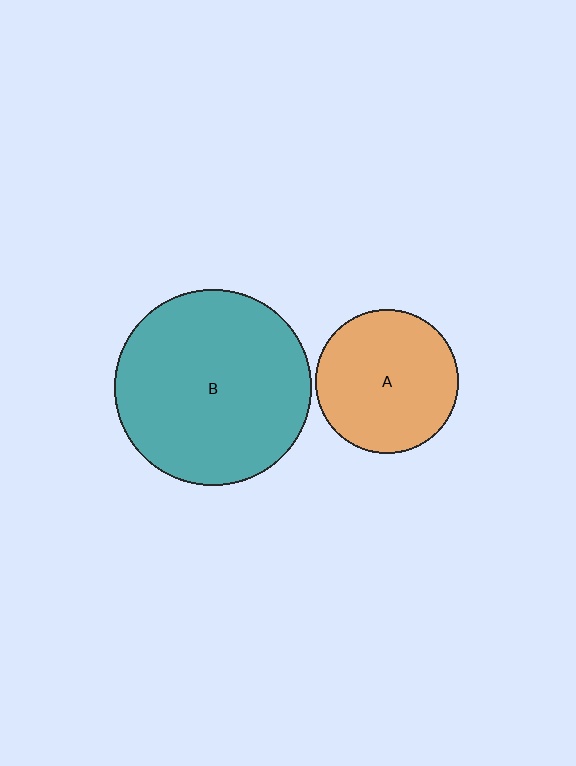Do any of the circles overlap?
No, none of the circles overlap.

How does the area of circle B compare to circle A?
Approximately 1.9 times.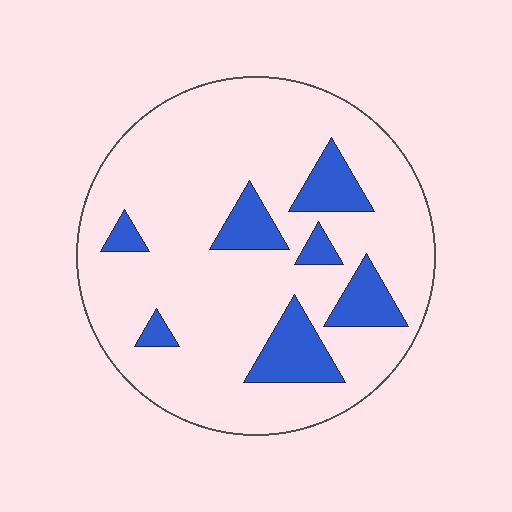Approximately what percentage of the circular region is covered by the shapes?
Approximately 15%.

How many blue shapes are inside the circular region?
7.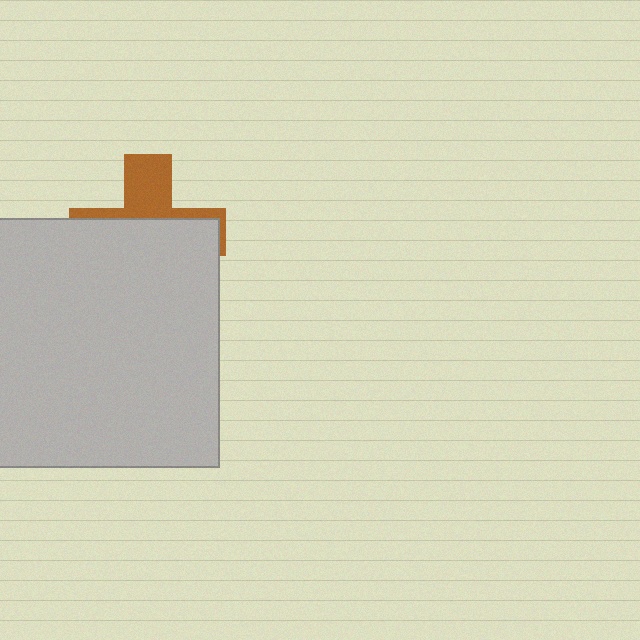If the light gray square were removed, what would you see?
You would see the complete brown cross.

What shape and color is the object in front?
The object in front is a light gray square.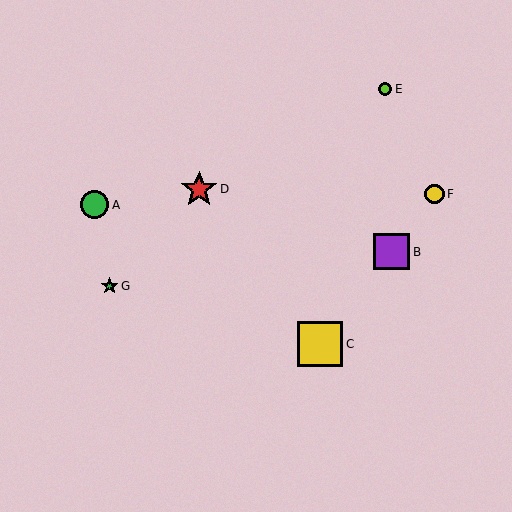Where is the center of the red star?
The center of the red star is at (199, 189).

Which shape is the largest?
The yellow square (labeled C) is the largest.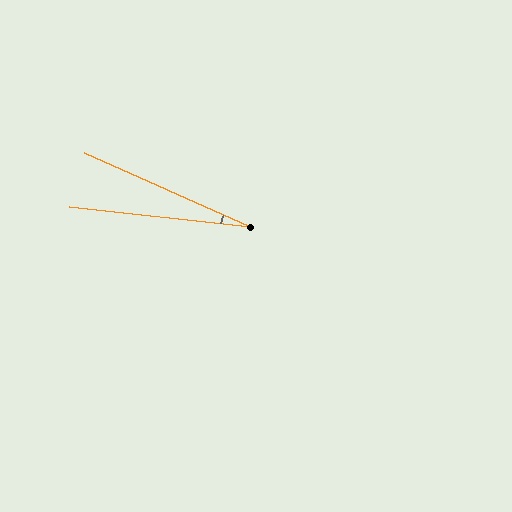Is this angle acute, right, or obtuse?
It is acute.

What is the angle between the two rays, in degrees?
Approximately 18 degrees.